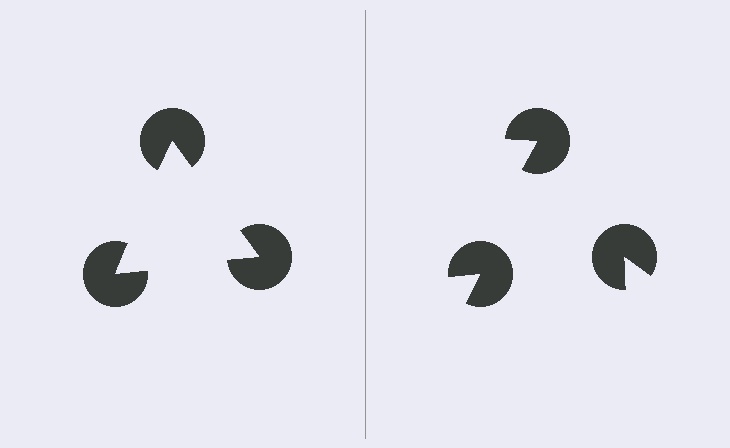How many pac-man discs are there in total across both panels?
6 — 3 on each side.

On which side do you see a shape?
An illusory triangle appears on the left side. On the right side the wedge cuts are rotated, so no coherent shape forms.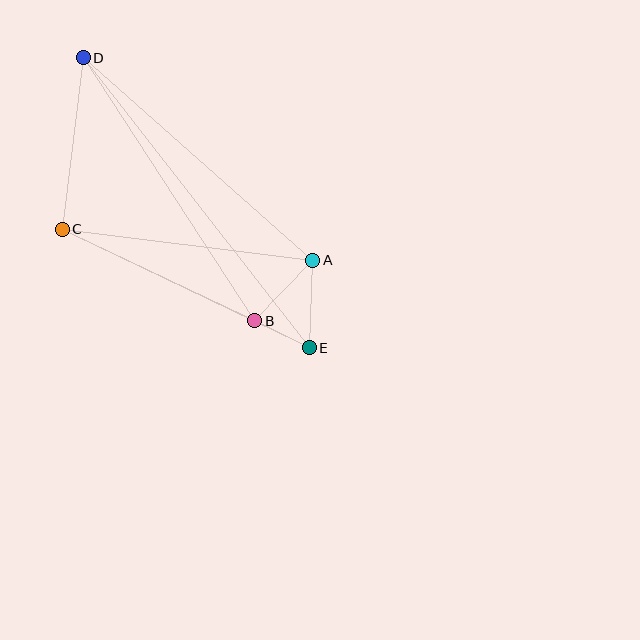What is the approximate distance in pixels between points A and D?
The distance between A and D is approximately 306 pixels.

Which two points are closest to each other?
Points B and E are closest to each other.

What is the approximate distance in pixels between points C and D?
The distance between C and D is approximately 173 pixels.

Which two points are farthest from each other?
Points D and E are farthest from each other.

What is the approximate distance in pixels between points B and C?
The distance between B and C is approximately 213 pixels.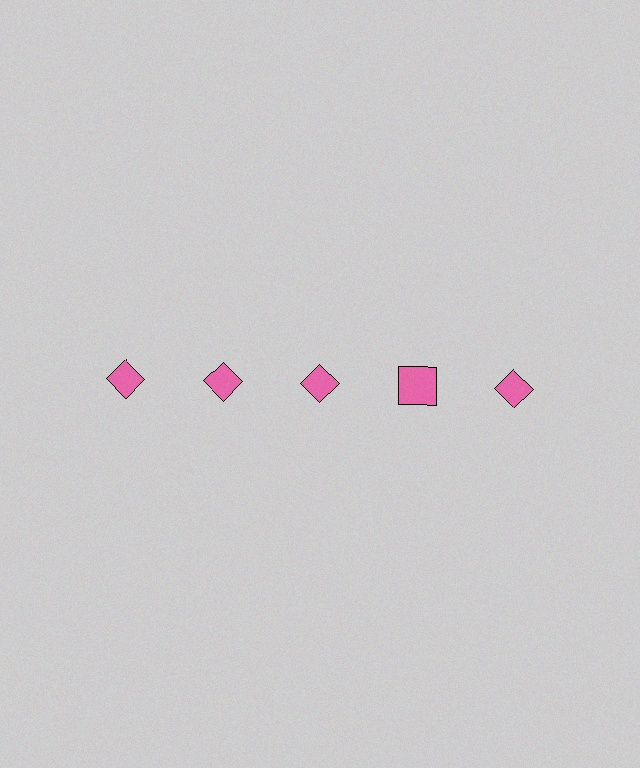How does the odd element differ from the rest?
It has a different shape: square instead of diamond.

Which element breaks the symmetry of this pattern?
The pink square in the top row, second from right column breaks the symmetry. All other shapes are pink diamonds.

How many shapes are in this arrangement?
There are 5 shapes arranged in a grid pattern.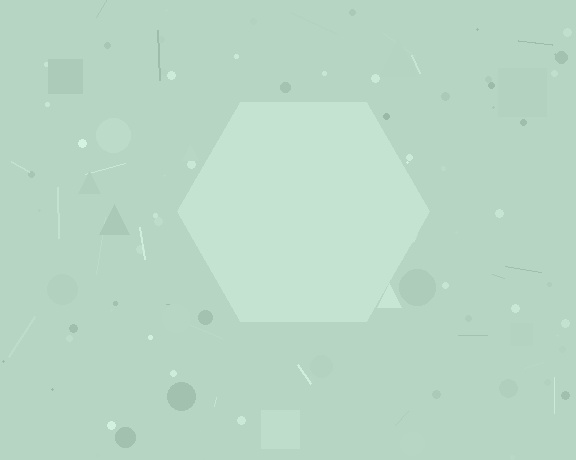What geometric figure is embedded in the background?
A hexagon is embedded in the background.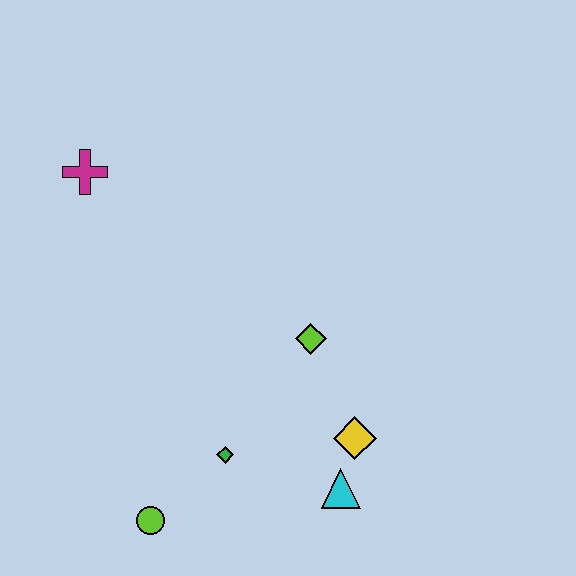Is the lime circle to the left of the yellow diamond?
Yes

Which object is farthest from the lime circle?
The magenta cross is farthest from the lime circle.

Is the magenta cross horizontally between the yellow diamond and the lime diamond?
No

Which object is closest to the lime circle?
The green diamond is closest to the lime circle.